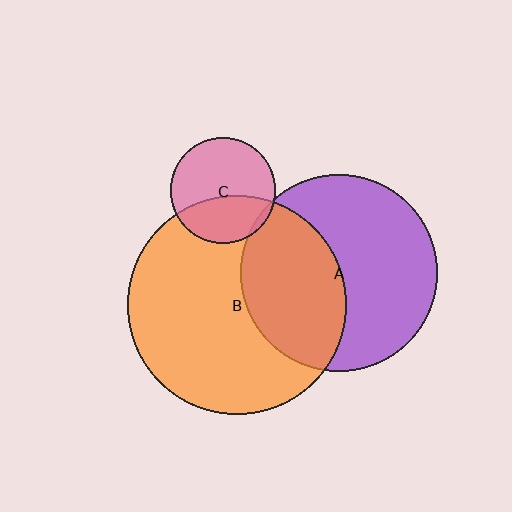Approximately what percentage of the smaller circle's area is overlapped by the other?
Approximately 5%.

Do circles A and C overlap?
Yes.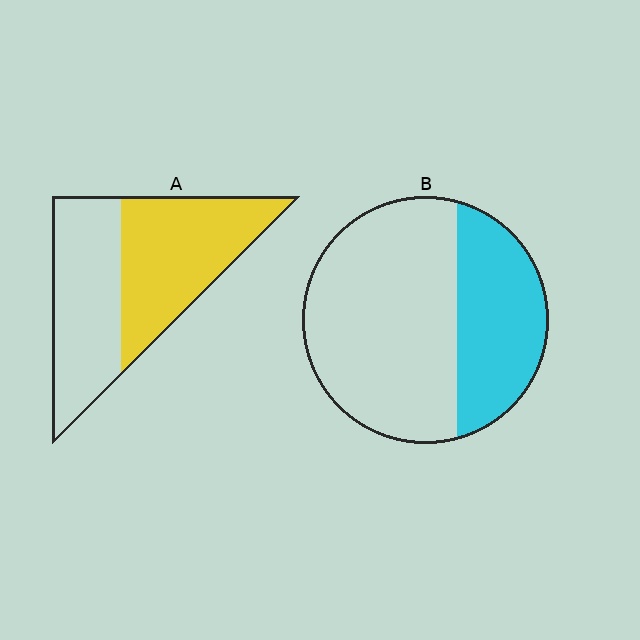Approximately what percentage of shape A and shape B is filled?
A is approximately 50% and B is approximately 35%.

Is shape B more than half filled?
No.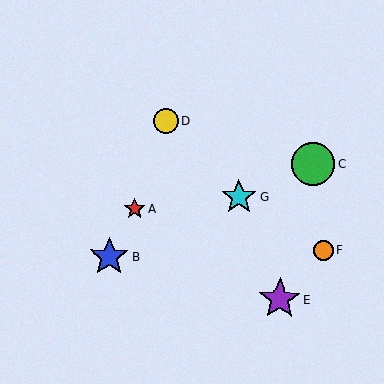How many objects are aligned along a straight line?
3 objects (B, C, G) are aligned along a straight line.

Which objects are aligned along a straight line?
Objects B, C, G are aligned along a straight line.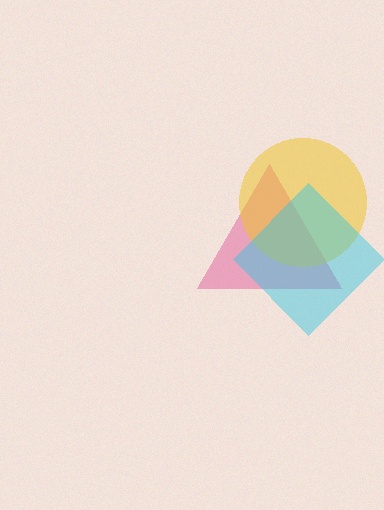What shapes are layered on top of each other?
The layered shapes are: a pink triangle, a yellow circle, a cyan diamond.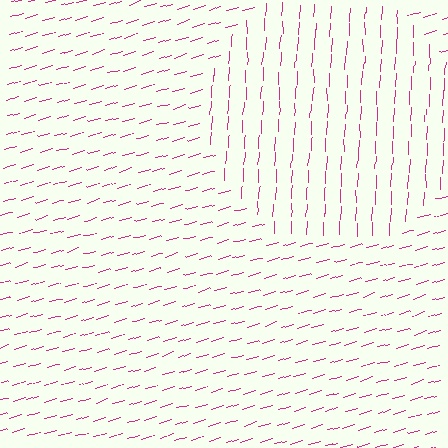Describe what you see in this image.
The image is filled with small magenta line segments. A circle region in the image has lines oriented differently from the surrounding lines, creating a visible texture boundary.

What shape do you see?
I see a circle.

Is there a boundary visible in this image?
Yes, there is a texture boundary formed by a change in line orientation.